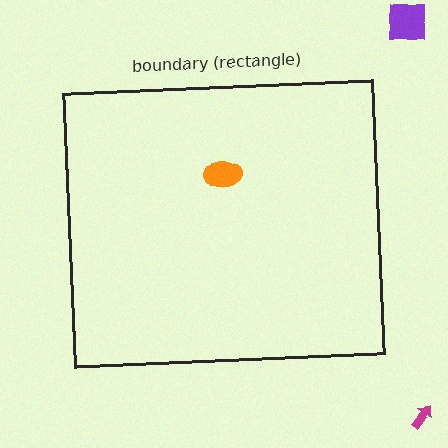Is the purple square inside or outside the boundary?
Outside.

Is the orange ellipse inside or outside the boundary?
Inside.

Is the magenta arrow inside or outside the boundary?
Outside.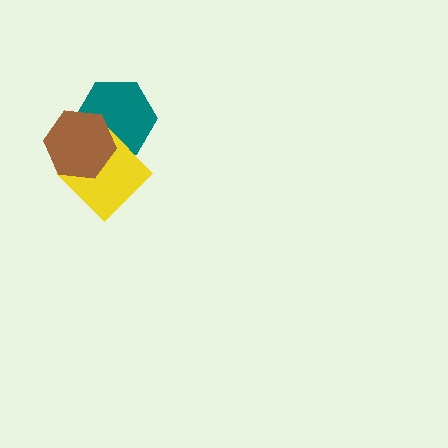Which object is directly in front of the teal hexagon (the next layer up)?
The yellow diamond is directly in front of the teal hexagon.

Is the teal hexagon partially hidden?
Yes, it is partially covered by another shape.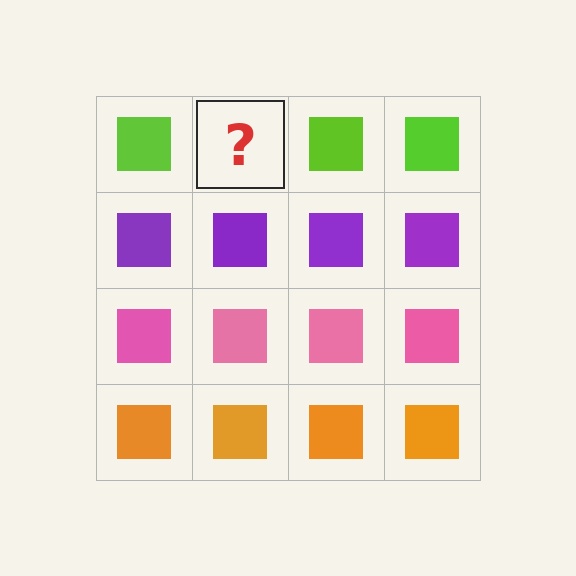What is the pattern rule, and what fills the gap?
The rule is that each row has a consistent color. The gap should be filled with a lime square.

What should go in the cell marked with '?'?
The missing cell should contain a lime square.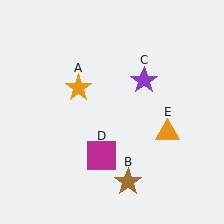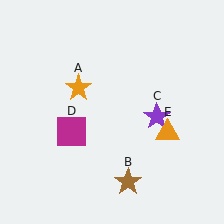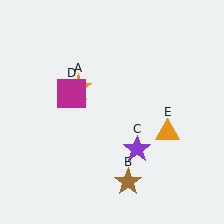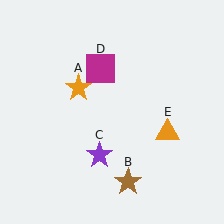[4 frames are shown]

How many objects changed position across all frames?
2 objects changed position: purple star (object C), magenta square (object D).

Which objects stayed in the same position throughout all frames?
Orange star (object A) and brown star (object B) and orange triangle (object E) remained stationary.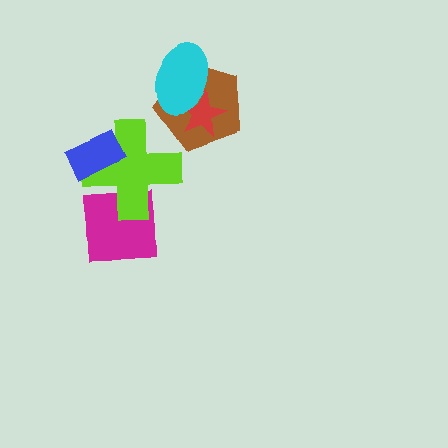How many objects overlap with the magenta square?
1 object overlaps with the magenta square.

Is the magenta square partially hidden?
Yes, it is partially covered by another shape.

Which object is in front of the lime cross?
The blue rectangle is in front of the lime cross.